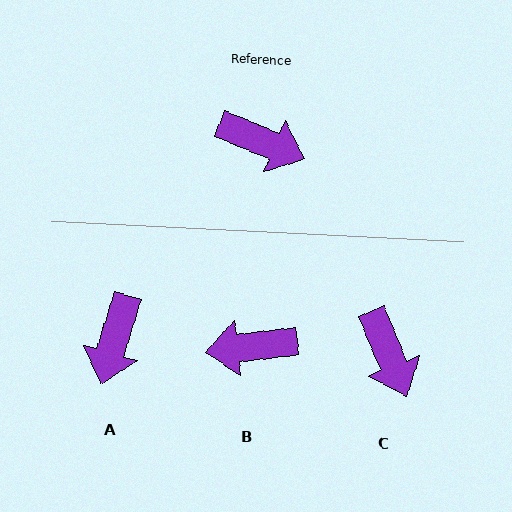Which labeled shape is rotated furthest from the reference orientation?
B, about 151 degrees away.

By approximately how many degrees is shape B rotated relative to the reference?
Approximately 151 degrees clockwise.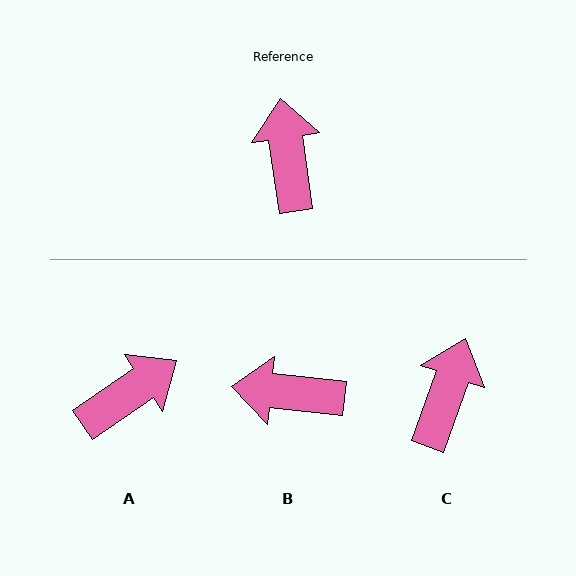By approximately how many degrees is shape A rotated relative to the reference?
Approximately 63 degrees clockwise.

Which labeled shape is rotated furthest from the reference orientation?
B, about 76 degrees away.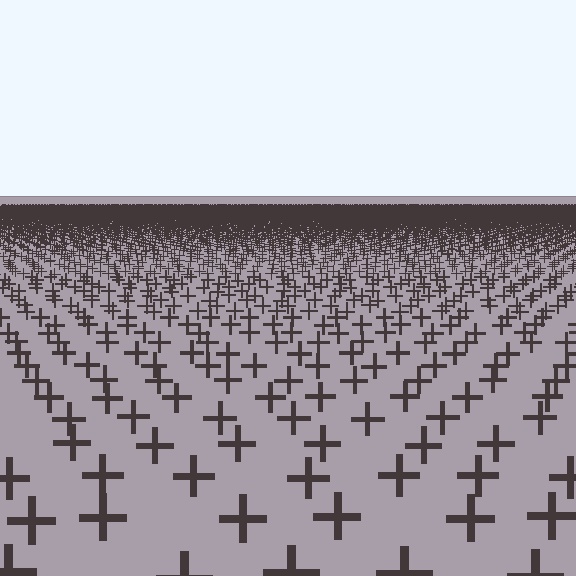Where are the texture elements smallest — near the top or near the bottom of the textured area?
Near the top.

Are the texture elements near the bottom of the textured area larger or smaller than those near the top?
Larger. Near the bottom, elements are closer to the viewer and appear at a bigger on-screen size.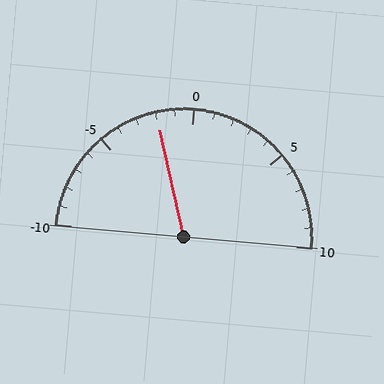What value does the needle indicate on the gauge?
The needle indicates approximately -2.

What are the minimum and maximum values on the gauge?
The gauge ranges from -10 to 10.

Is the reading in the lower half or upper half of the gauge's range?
The reading is in the lower half of the range (-10 to 10).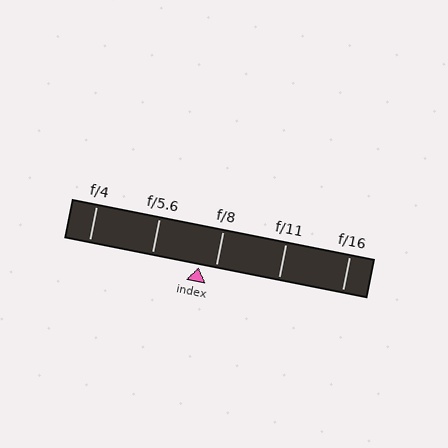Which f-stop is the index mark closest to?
The index mark is closest to f/8.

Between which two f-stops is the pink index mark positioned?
The index mark is between f/5.6 and f/8.